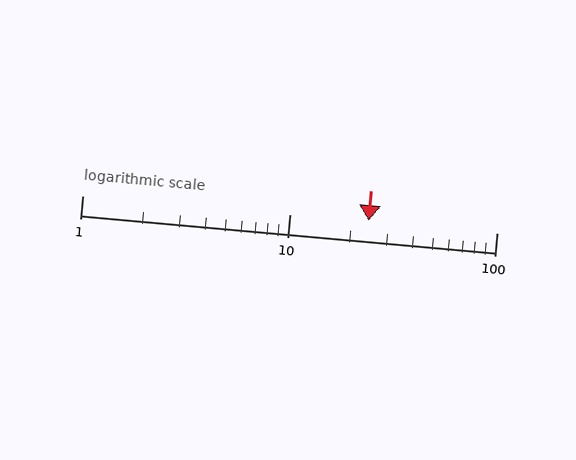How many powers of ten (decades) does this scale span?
The scale spans 2 decades, from 1 to 100.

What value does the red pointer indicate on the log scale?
The pointer indicates approximately 24.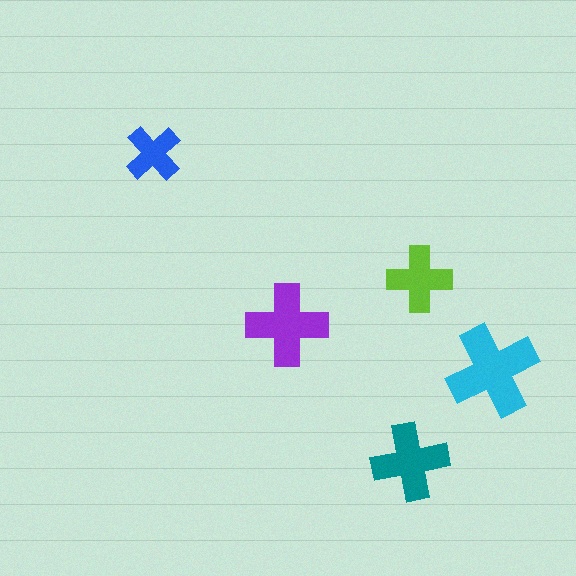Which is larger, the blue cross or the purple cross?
The purple one.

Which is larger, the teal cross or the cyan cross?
The cyan one.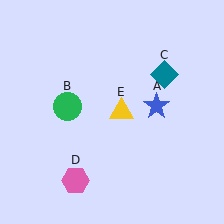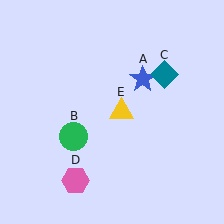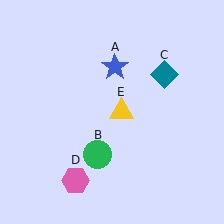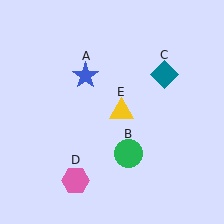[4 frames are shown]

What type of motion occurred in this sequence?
The blue star (object A), green circle (object B) rotated counterclockwise around the center of the scene.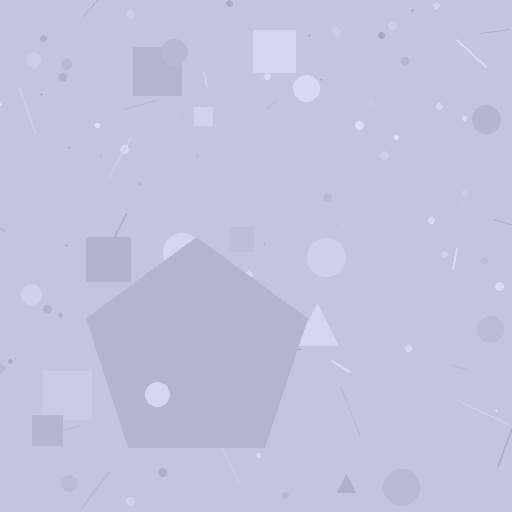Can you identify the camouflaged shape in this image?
The camouflaged shape is a pentagon.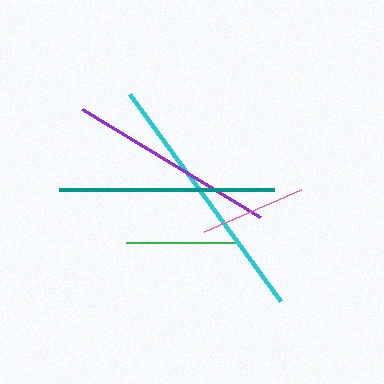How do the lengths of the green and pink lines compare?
The green and pink lines are approximately the same length.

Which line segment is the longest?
The cyan line is the longest at approximately 256 pixels.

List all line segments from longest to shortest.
From longest to shortest: cyan, teal, purple, green, pink.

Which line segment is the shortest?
The pink line is the shortest at approximately 106 pixels.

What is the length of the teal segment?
The teal segment is approximately 216 pixels long.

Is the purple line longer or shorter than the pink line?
The purple line is longer than the pink line.